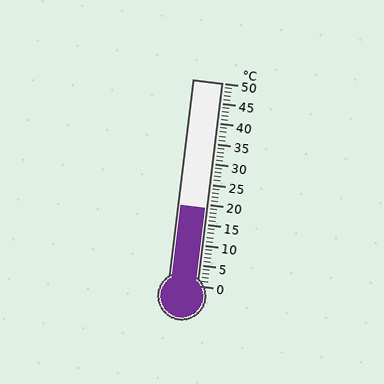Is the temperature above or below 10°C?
The temperature is above 10°C.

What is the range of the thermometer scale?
The thermometer scale ranges from 0°C to 50°C.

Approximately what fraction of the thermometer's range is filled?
The thermometer is filled to approximately 40% of its range.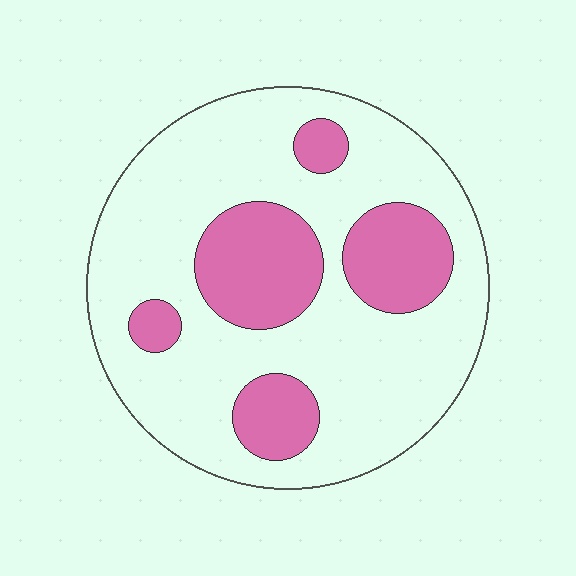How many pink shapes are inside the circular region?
5.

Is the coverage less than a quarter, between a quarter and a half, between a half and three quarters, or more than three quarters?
Between a quarter and a half.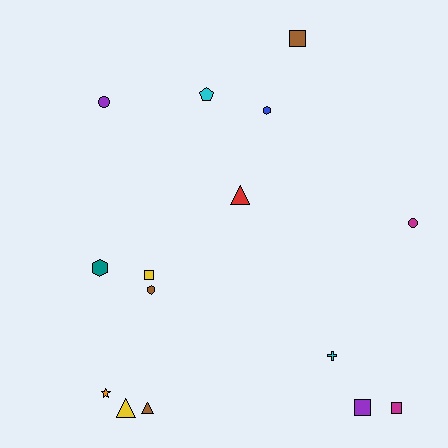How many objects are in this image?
There are 15 objects.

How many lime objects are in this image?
There are no lime objects.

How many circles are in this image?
There are 2 circles.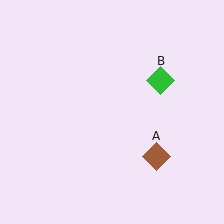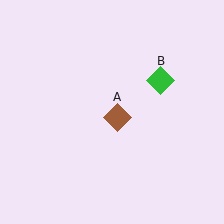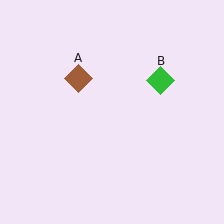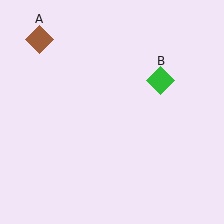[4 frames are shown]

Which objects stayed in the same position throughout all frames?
Green diamond (object B) remained stationary.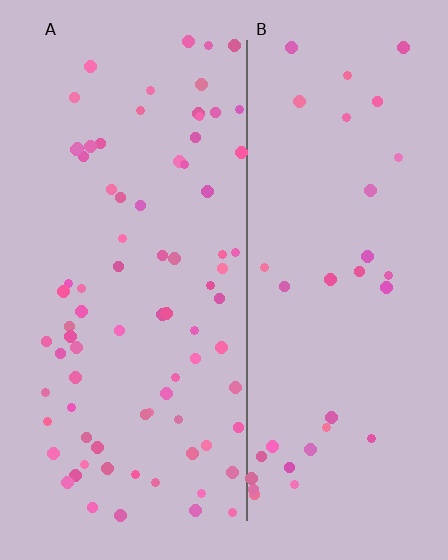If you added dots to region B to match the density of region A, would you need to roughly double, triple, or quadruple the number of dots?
Approximately double.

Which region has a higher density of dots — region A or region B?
A (the left).